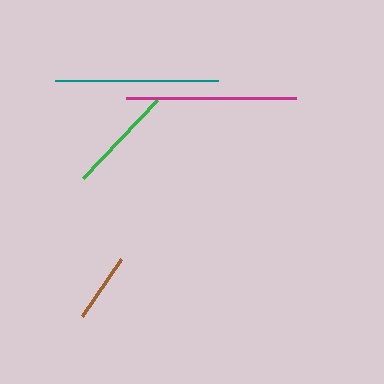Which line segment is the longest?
The magenta line is the longest at approximately 170 pixels.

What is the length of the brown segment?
The brown segment is approximately 69 pixels long.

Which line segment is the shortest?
The brown line is the shortest at approximately 69 pixels.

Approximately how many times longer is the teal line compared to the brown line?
The teal line is approximately 2.4 times the length of the brown line.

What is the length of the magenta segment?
The magenta segment is approximately 170 pixels long.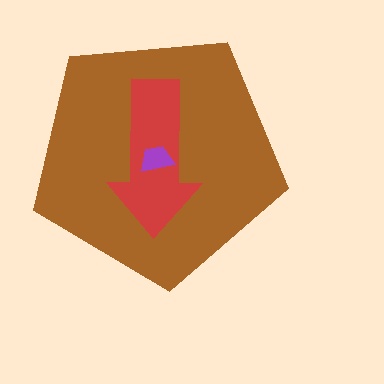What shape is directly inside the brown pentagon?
The red arrow.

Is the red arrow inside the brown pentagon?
Yes.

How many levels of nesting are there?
3.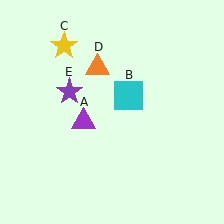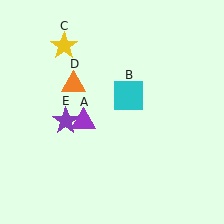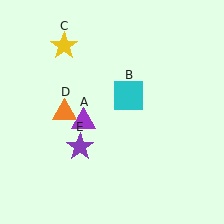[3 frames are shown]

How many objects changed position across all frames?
2 objects changed position: orange triangle (object D), purple star (object E).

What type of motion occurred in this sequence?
The orange triangle (object D), purple star (object E) rotated counterclockwise around the center of the scene.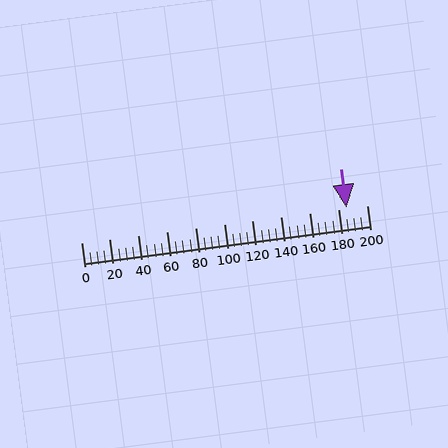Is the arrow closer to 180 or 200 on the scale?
The arrow is closer to 180.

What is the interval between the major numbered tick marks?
The major tick marks are spaced 20 units apart.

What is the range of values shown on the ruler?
The ruler shows values from 0 to 200.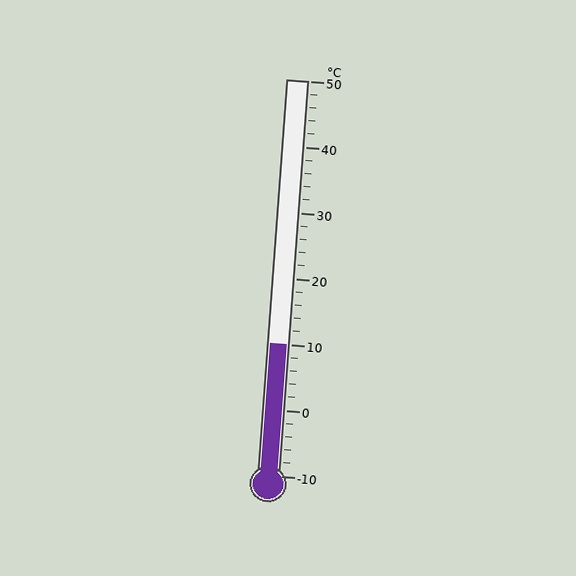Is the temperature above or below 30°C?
The temperature is below 30°C.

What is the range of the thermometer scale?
The thermometer scale ranges from -10°C to 50°C.